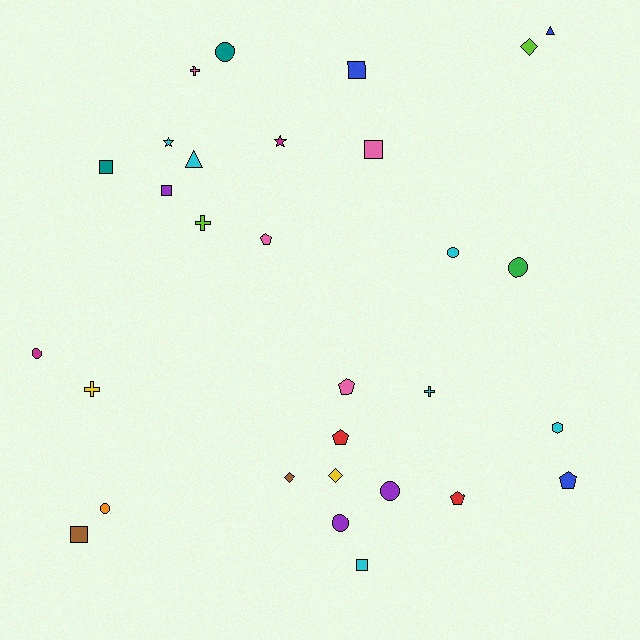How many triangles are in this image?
There are 2 triangles.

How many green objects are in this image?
There is 1 green object.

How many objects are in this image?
There are 30 objects.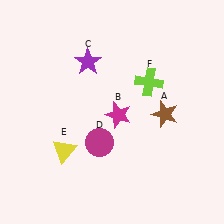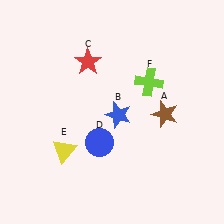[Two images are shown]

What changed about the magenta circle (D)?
In Image 1, D is magenta. In Image 2, it changed to blue.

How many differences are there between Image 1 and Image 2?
There are 3 differences between the two images.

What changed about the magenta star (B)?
In Image 1, B is magenta. In Image 2, it changed to blue.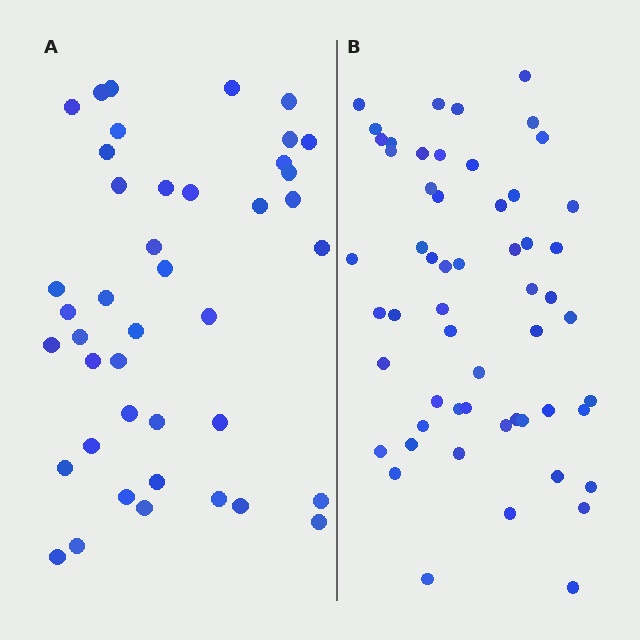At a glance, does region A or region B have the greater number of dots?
Region B (the right region) has more dots.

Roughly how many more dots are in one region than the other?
Region B has approximately 15 more dots than region A.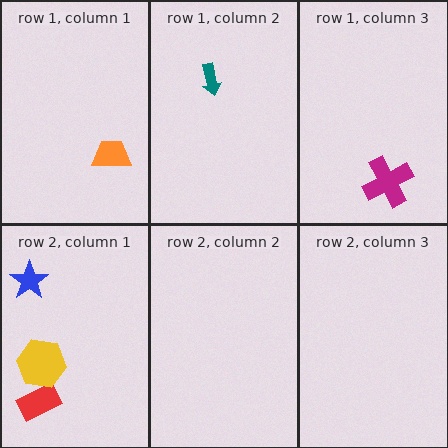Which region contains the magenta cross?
The row 1, column 3 region.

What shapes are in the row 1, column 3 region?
The magenta cross.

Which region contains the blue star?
The row 2, column 1 region.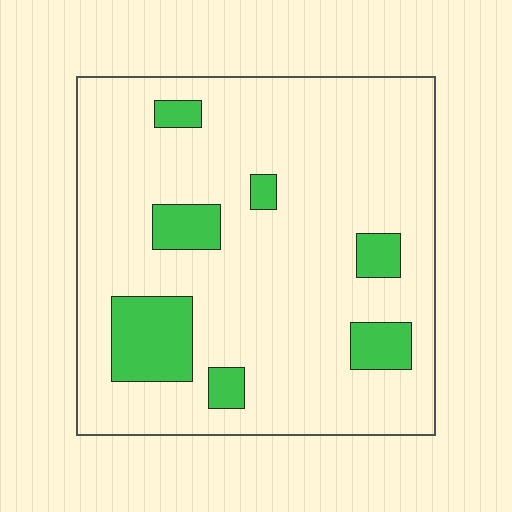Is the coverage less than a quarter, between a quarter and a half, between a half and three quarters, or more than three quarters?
Less than a quarter.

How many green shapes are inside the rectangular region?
7.